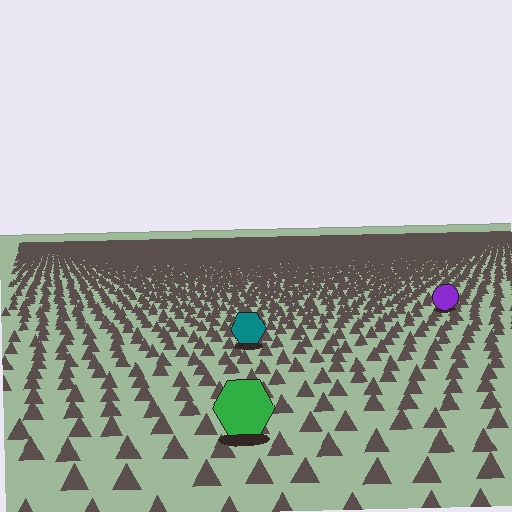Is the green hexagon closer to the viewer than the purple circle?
Yes. The green hexagon is closer — you can tell from the texture gradient: the ground texture is coarser near it.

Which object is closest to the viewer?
The green hexagon is closest. The texture marks near it are larger and more spread out.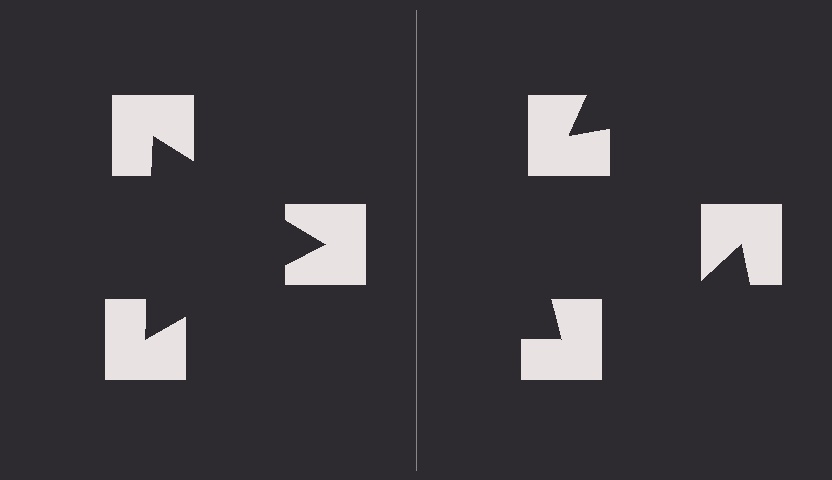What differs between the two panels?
The notched squares are positioned identically on both sides; only the wedge orientations differ. On the left they align to a triangle; on the right they are misaligned.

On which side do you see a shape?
An illusory triangle appears on the left side. On the right side the wedge cuts are rotated, so no coherent shape forms.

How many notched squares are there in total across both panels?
6 — 3 on each side.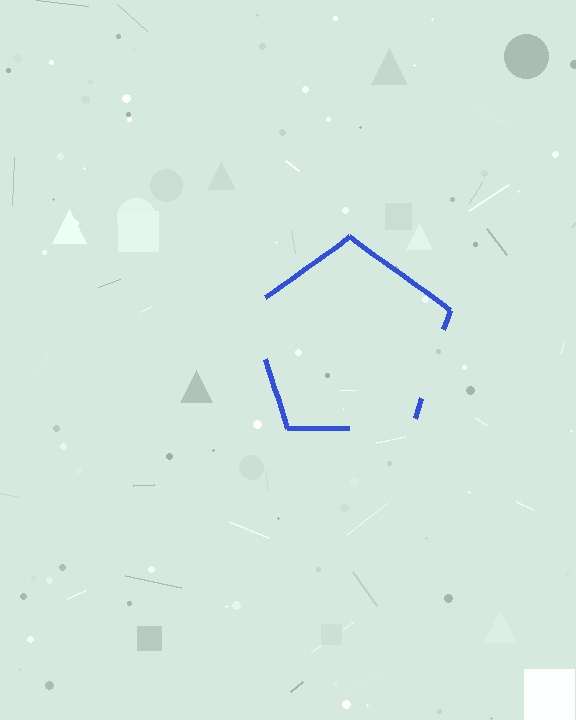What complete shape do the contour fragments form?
The contour fragments form a pentagon.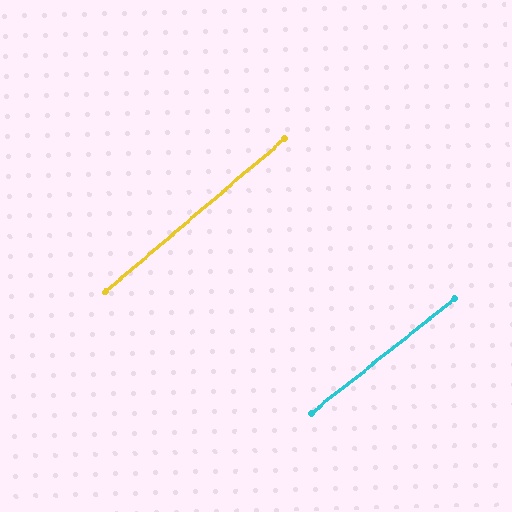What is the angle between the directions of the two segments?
Approximately 2 degrees.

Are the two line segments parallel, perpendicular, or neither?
Parallel — their directions differ by only 2.0°.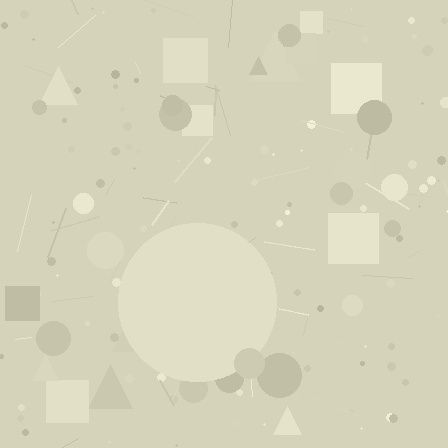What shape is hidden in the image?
A circle is hidden in the image.